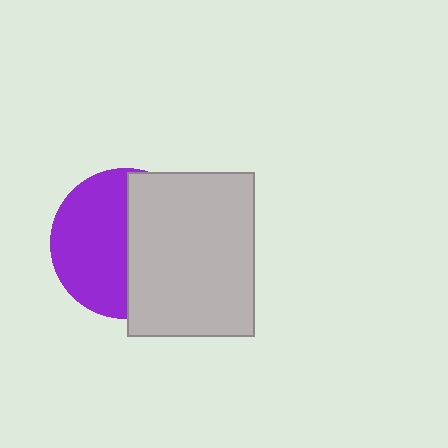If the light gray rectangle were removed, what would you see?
You would see the complete purple circle.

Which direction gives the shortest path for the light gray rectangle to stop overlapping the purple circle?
Moving right gives the shortest separation.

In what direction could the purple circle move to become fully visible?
The purple circle could move left. That would shift it out from behind the light gray rectangle entirely.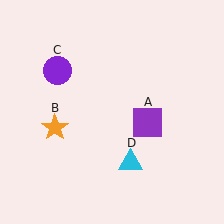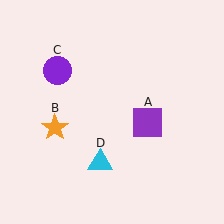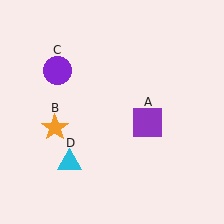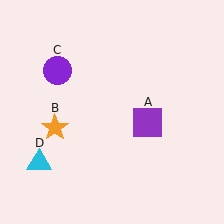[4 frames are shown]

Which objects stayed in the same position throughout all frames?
Purple square (object A) and orange star (object B) and purple circle (object C) remained stationary.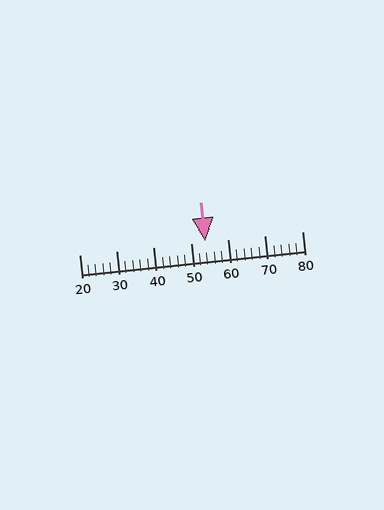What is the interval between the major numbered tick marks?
The major tick marks are spaced 10 units apart.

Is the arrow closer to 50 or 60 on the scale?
The arrow is closer to 50.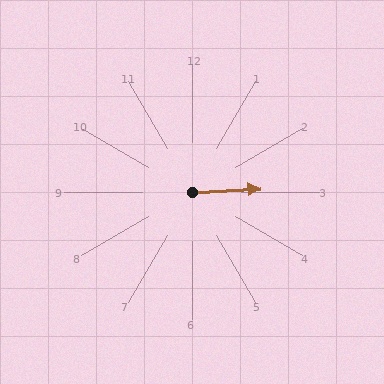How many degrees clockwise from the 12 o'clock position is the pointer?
Approximately 87 degrees.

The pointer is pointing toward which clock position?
Roughly 3 o'clock.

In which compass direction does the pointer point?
East.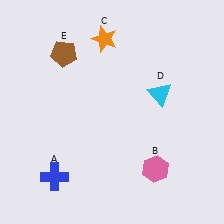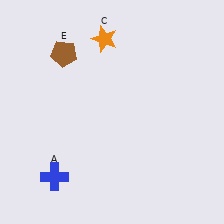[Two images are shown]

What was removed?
The cyan triangle (D), the pink hexagon (B) were removed in Image 2.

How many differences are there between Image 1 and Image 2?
There are 2 differences between the two images.